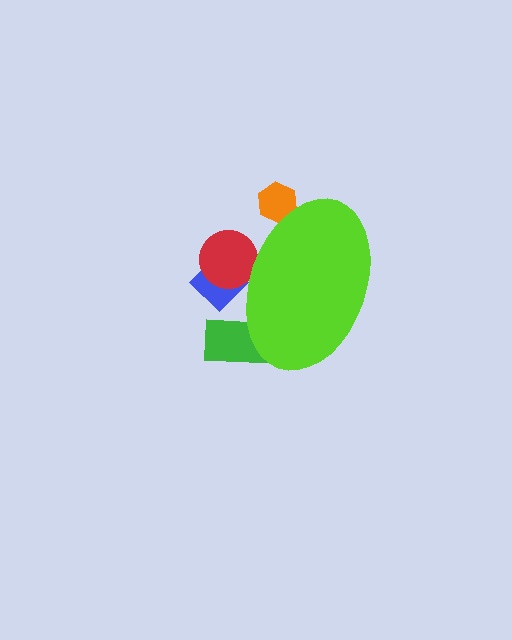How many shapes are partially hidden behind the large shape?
4 shapes are partially hidden.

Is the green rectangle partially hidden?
Yes, the green rectangle is partially hidden behind the lime ellipse.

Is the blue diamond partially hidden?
Yes, the blue diamond is partially hidden behind the lime ellipse.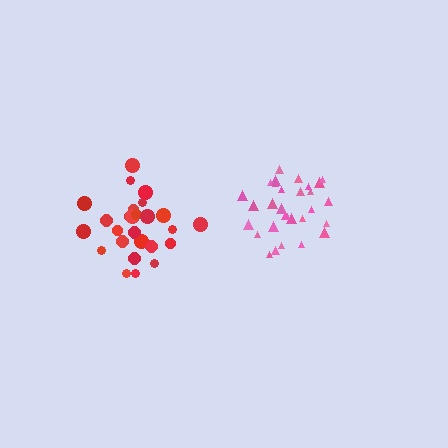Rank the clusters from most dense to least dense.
pink, red.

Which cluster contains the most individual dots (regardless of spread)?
Pink (30).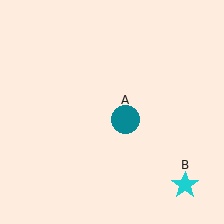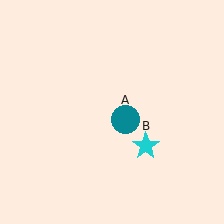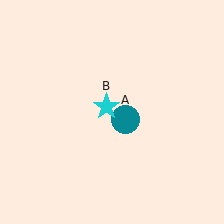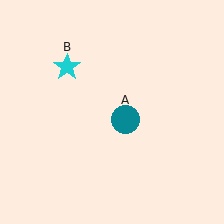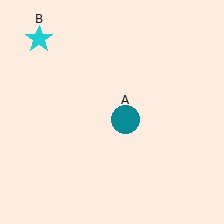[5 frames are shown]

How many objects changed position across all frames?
1 object changed position: cyan star (object B).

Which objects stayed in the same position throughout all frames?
Teal circle (object A) remained stationary.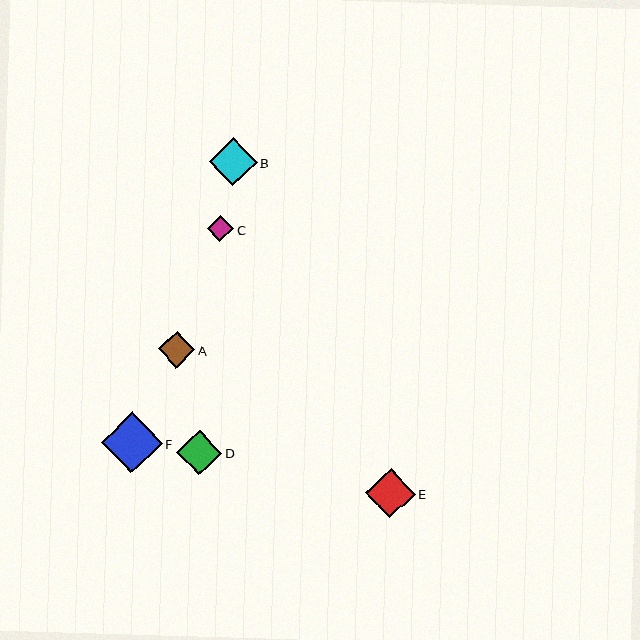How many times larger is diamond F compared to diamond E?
Diamond F is approximately 1.2 times the size of diamond E.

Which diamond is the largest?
Diamond F is the largest with a size of approximately 60 pixels.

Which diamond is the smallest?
Diamond C is the smallest with a size of approximately 26 pixels.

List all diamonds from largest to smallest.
From largest to smallest: F, E, B, D, A, C.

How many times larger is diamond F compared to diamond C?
Diamond F is approximately 2.3 times the size of diamond C.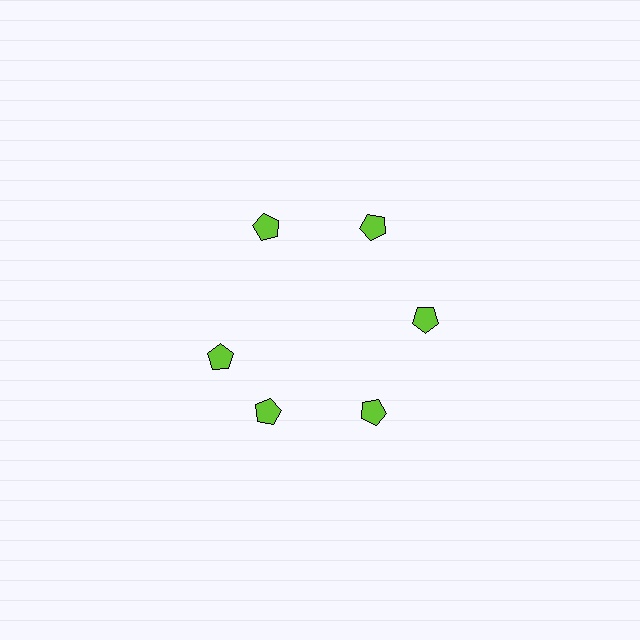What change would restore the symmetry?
The symmetry would be restored by rotating it back into even spacing with its neighbors so that all 6 pentagons sit at equal angles and equal distance from the center.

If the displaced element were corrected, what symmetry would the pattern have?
It would have 6-fold rotational symmetry — the pattern would map onto itself every 60 degrees.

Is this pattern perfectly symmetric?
No. The 6 lime pentagons are arranged in a ring, but one element near the 9 o'clock position is rotated out of alignment along the ring, breaking the 6-fold rotational symmetry.